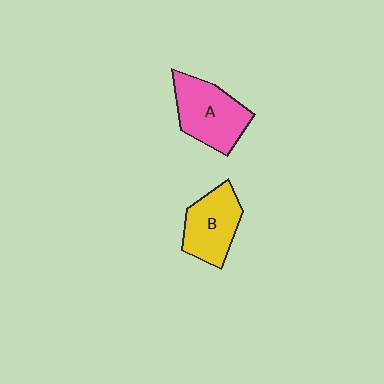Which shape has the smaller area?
Shape B (yellow).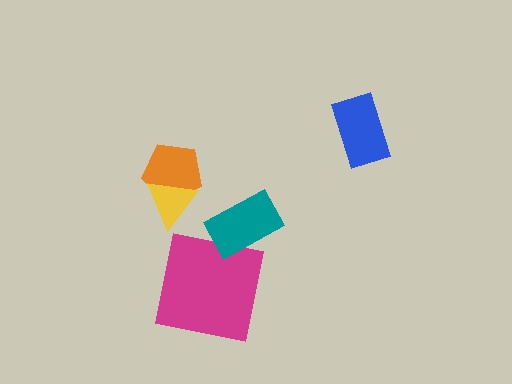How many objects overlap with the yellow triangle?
1 object overlaps with the yellow triangle.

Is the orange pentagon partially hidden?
Yes, it is partially covered by another shape.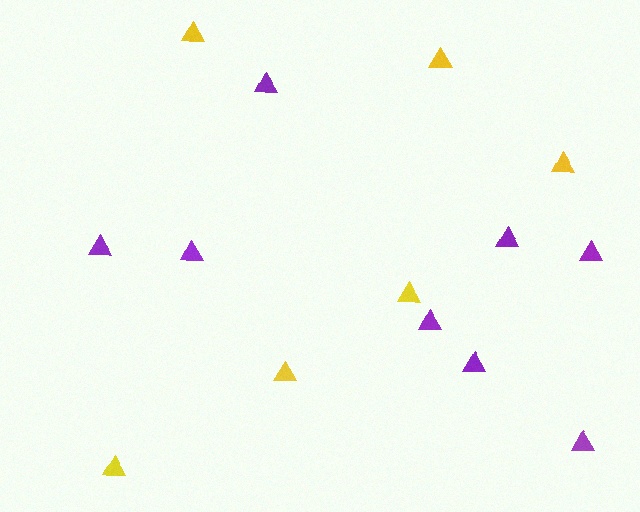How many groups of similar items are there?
There are 2 groups: one group of purple triangles (8) and one group of yellow triangles (6).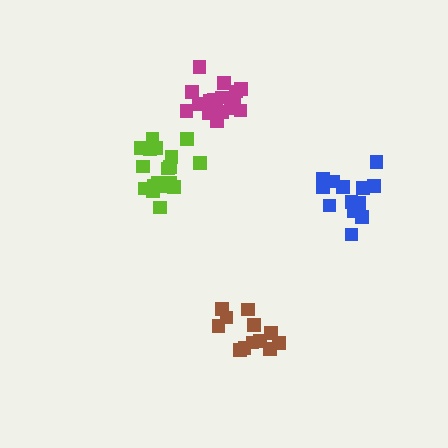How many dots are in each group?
Group 1: 18 dots, Group 2: 12 dots, Group 3: 18 dots, Group 4: 13 dots (61 total).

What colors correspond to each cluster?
The clusters are colored: lime, brown, magenta, blue.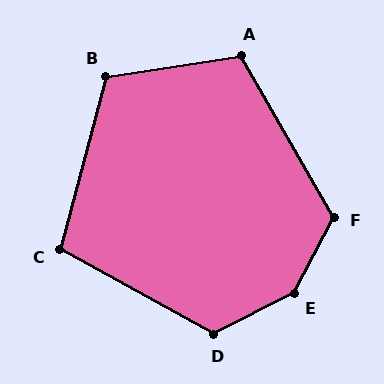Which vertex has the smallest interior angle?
C, at approximately 104 degrees.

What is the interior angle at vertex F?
Approximately 123 degrees (obtuse).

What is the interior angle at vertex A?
Approximately 112 degrees (obtuse).